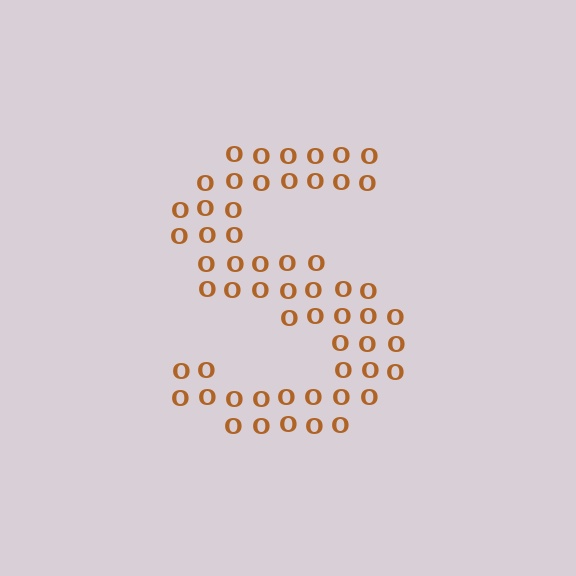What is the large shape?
The large shape is the letter S.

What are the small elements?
The small elements are letter O's.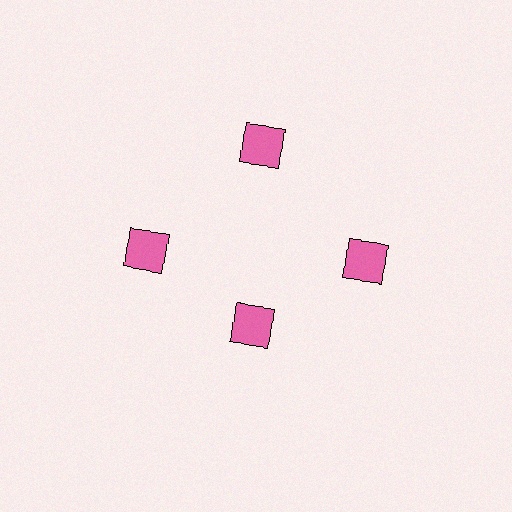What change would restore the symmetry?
The symmetry would be restored by moving it outward, back onto the ring so that all 4 squares sit at equal angles and equal distance from the center.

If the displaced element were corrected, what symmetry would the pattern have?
It would have 4-fold rotational symmetry — the pattern would map onto itself every 90 degrees.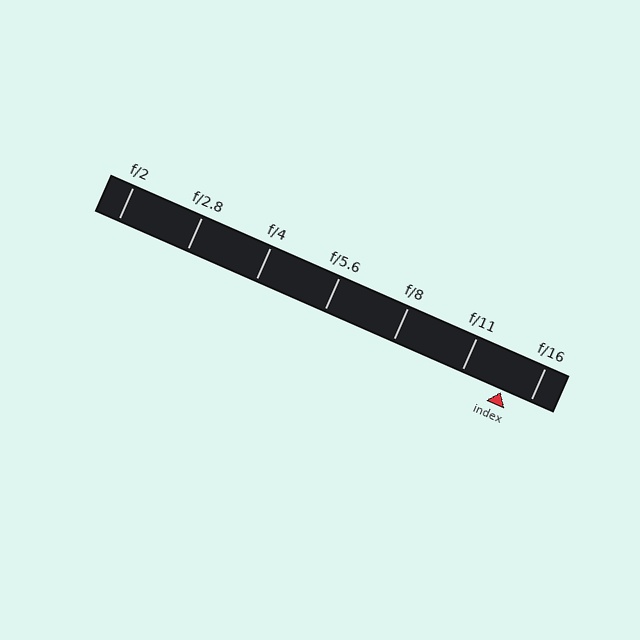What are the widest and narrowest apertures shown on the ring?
The widest aperture shown is f/2 and the narrowest is f/16.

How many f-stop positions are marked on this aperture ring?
There are 7 f-stop positions marked.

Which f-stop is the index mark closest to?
The index mark is closest to f/16.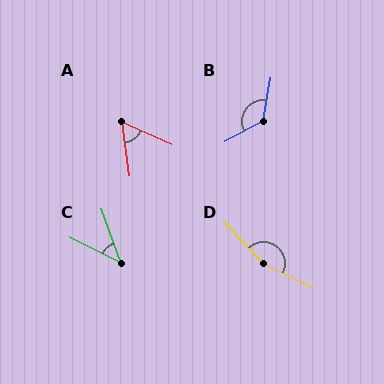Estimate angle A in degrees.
Approximately 58 degrees.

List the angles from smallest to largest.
C (43°), A (58°), B (128°), D (160°).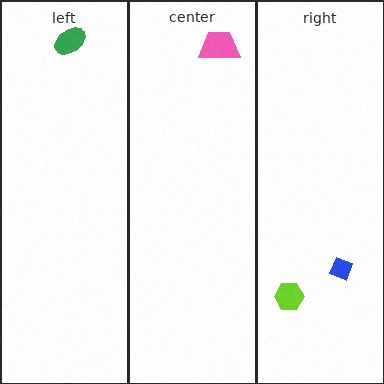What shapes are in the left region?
The green ellipse.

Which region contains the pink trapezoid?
The center region.